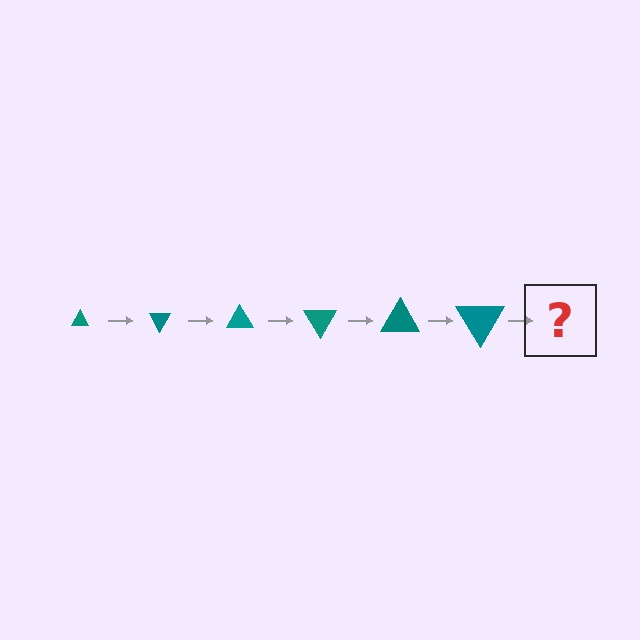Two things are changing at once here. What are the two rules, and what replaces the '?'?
The two rules are that the triangle grows larger each step and it rotates 60 degrees each step. The '?' should be a triangle, larger than the previous one and rotated 360 degrees from the start.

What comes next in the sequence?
The next element should be a triangle, larger than the previous one and rotated 360 degrees from the start.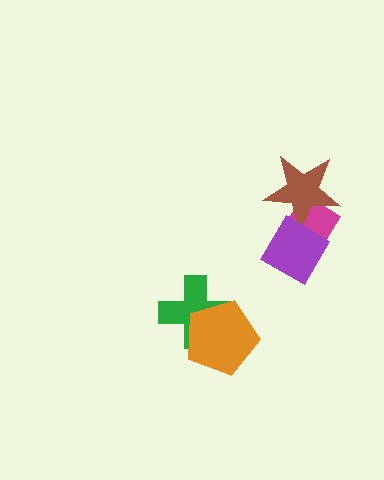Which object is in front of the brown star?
The purple diamond is in front of the brown star.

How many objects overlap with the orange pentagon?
1 object overlaps with the orange pentagon.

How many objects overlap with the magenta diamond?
2 objects overlap with the magenta diamond.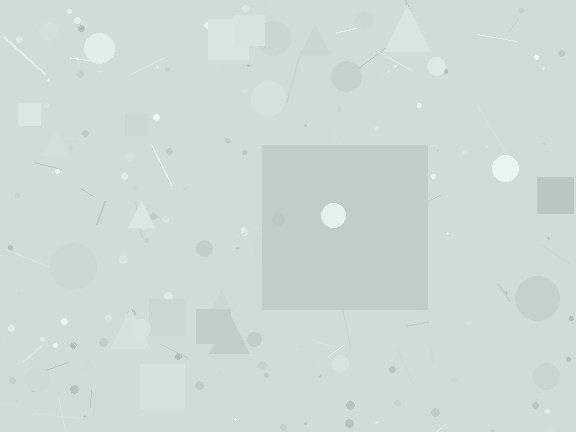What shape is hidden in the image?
A square is hidden in the image.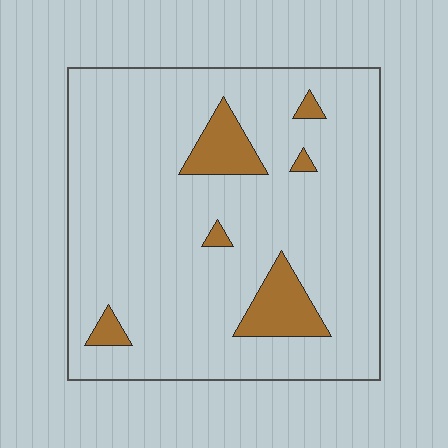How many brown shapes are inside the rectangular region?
6.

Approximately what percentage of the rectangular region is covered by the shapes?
Approximately 10%.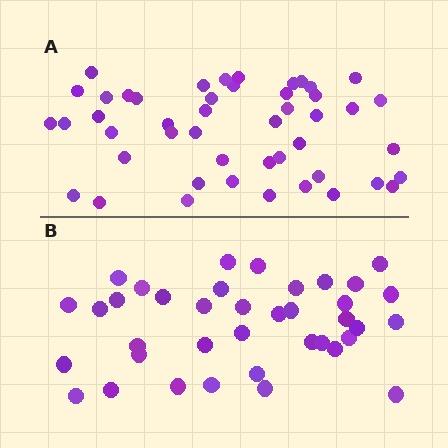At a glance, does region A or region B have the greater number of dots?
Region A (the top region) has more dots.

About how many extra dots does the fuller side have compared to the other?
Region A has roughly 8 or so more dots than region B.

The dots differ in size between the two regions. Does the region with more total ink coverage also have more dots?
No. Region B has more total ink coverage because its dots are larger, but region A actually contains more individual dots. Total area can be misleading — the number of items is what matters here.